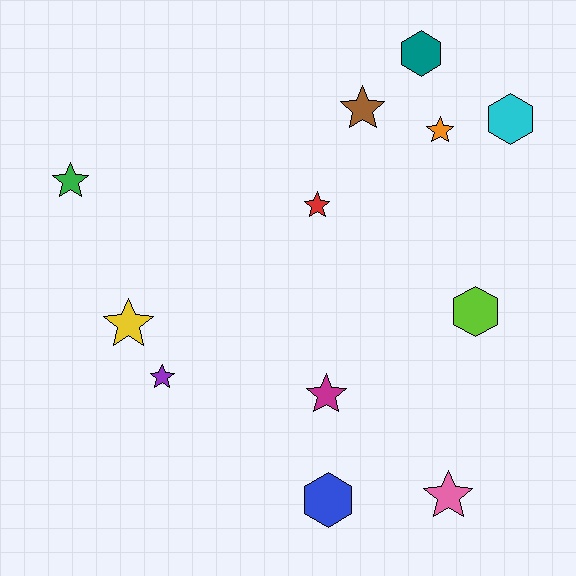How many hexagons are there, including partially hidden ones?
There are 4 hexagons.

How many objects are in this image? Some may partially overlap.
There are 12 objects.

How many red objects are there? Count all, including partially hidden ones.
There is 1 red object.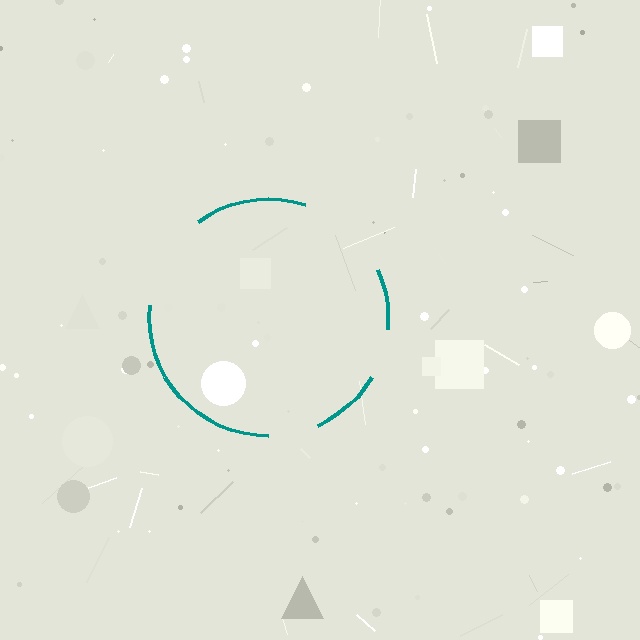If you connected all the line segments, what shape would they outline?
They would outline a circle.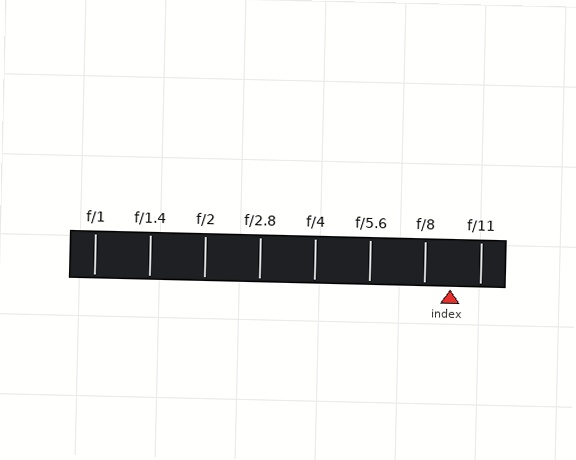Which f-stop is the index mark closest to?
The index mark is closest to f/8.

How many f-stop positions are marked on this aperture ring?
There are 8 f-stop positions marked.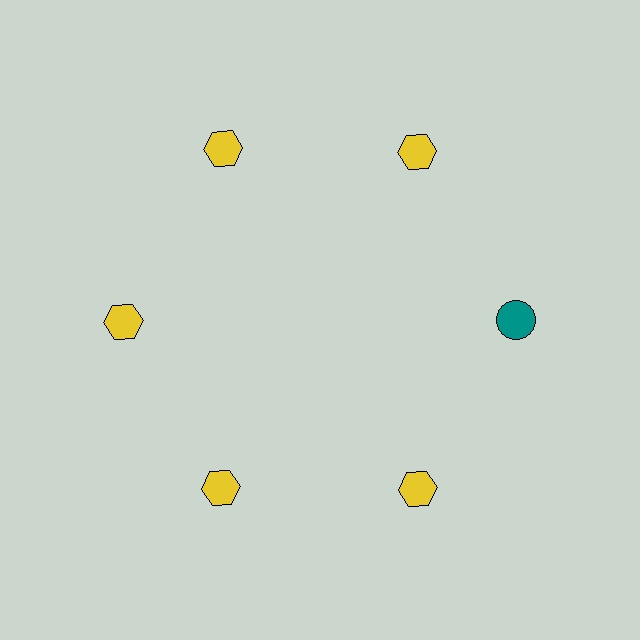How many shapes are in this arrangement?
There are 6 shapes arranged in a ring pattern.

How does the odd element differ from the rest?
It differs in both color (teal instead of yellow) and shape (circle instead of hexagon).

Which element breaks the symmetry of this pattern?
The teal circle at roughly the 3 o'clock position breaks the symmetry. All other shapes are yellow hexagons.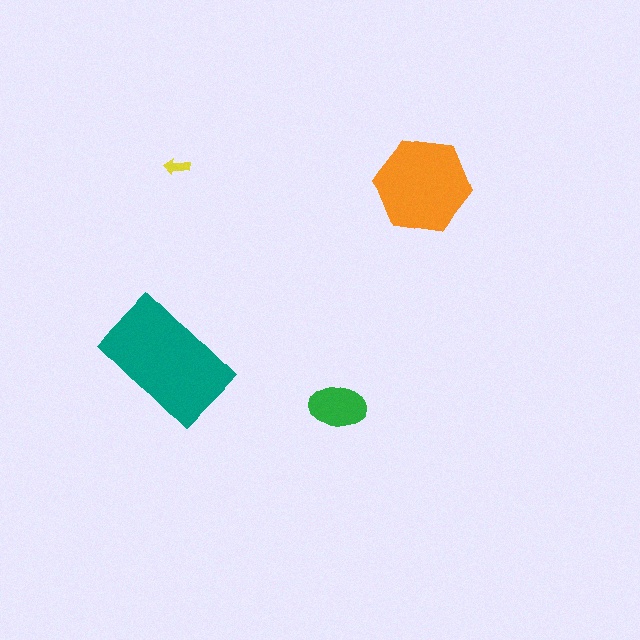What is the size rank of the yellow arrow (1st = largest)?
4th.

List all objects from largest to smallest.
The teal rectangle, the orange hexagon, the green ellipse, the yellow arrow.